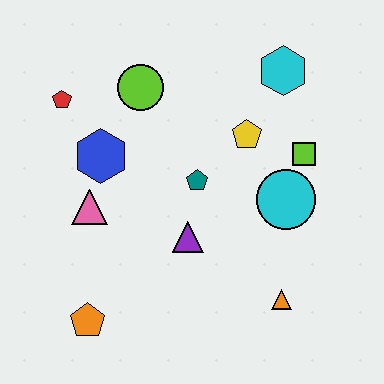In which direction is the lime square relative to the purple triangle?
The lime square is to the right of the purple triangle.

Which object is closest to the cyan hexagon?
The yellow pentagon is closest to the cyan hexagon.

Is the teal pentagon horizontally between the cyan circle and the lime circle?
Yes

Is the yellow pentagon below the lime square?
No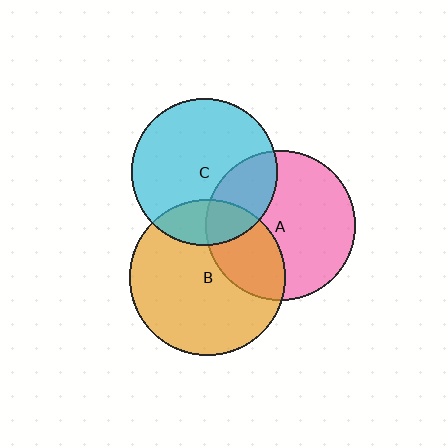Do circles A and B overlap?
Yes.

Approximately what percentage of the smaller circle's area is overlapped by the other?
Approximately 30%.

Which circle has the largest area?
Circle B (orange).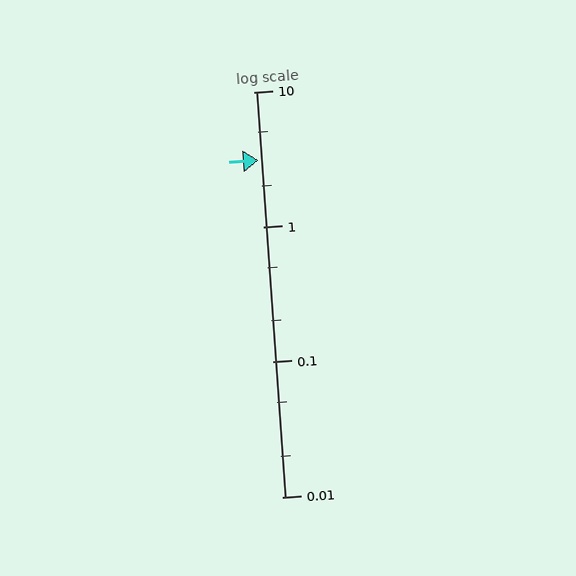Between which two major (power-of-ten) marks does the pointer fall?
The pointer is between 1 and 10.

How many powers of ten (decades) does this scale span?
The scale spans 3 decades, from 0.01 to 10.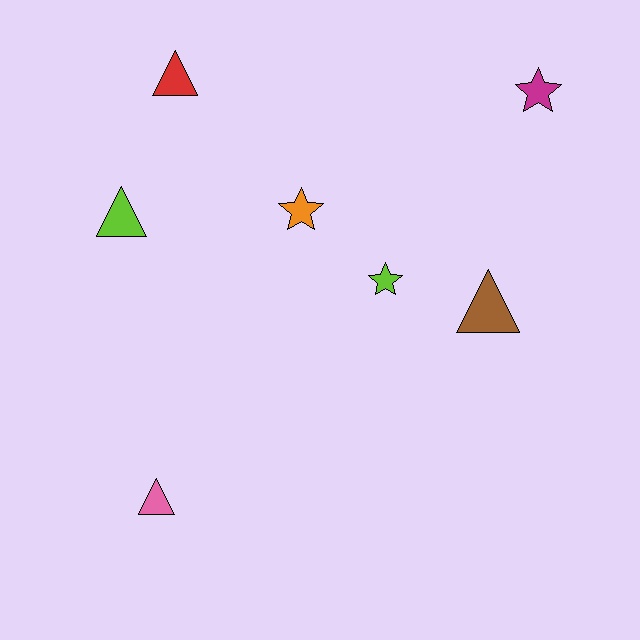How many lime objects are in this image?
There are 2 lime objects.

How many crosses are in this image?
There are no crosses.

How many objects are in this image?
There are 7 objects.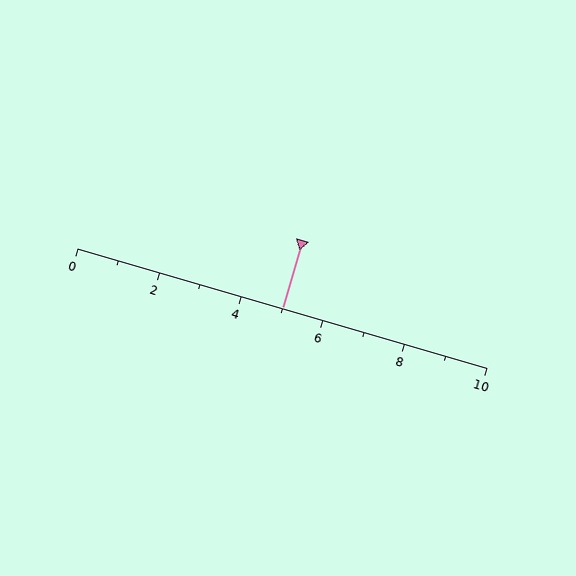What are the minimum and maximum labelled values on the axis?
The axis runs from 0 to 10.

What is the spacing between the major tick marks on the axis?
The major ticks are spaced 2 apart.